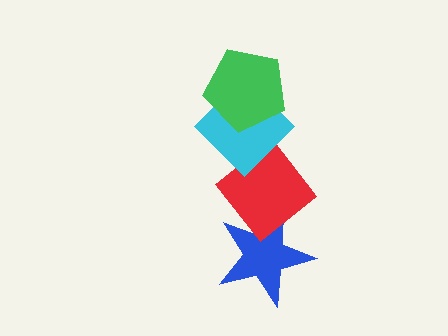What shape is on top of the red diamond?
The cyan diamond is on top of the red diamond.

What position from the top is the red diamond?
The red diamond is 3rd from the top.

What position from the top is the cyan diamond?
The cyan diamond is 2nd from the top.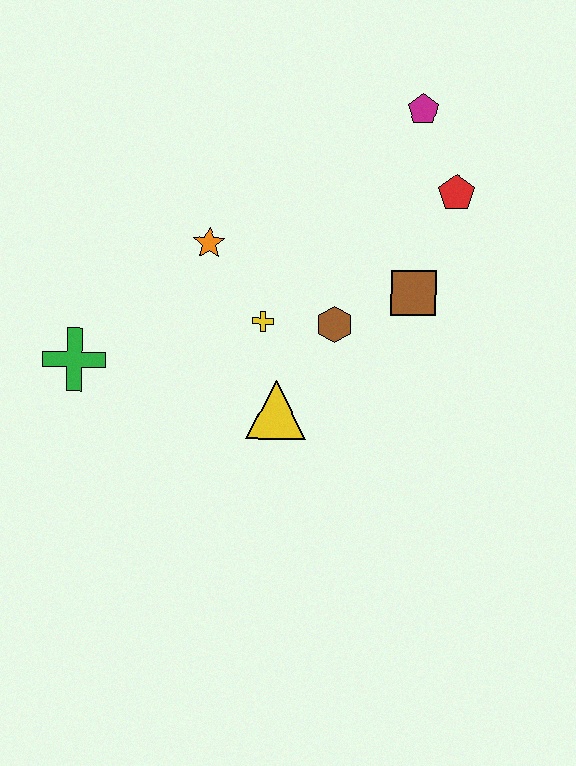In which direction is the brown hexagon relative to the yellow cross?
The brown hexagon is to the right of the yellow cross.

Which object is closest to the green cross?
The orange star is closest to the green cross.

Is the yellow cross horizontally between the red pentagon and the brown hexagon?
No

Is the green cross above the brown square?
No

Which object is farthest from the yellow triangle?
The magenta pentagon is farthest from the yellow triangle.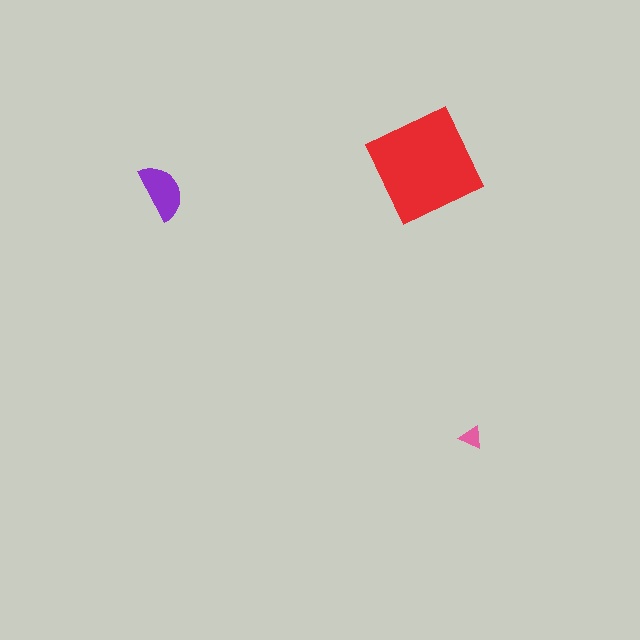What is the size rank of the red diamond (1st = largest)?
1st.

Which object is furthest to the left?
The purple semicircle is leftmost.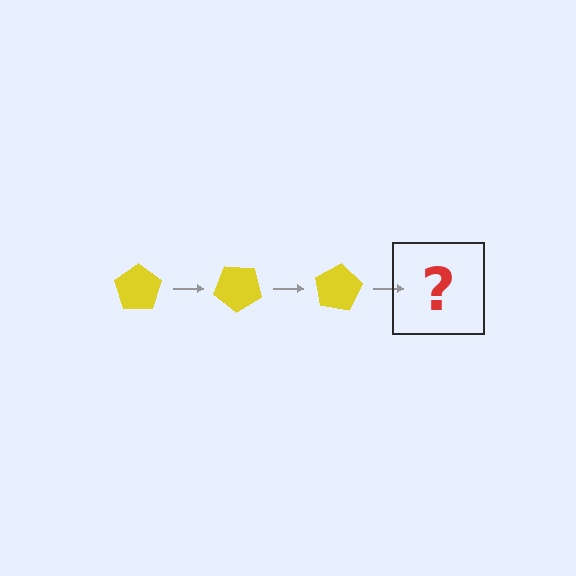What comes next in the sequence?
The next element should be a yellow pentagon rotated 120 degrees.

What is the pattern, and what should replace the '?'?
The pattern is that the pentagon rotates 40 degrees each step. The '?' should be a yellow pentagon rotated 120 degrees.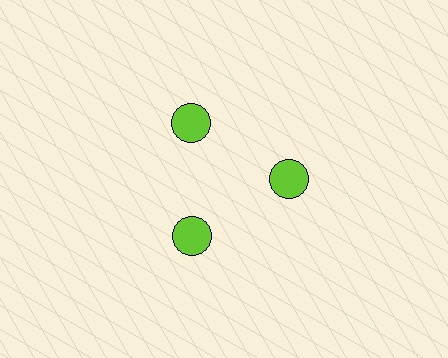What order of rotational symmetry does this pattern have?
This pattern has 3-fold rotational symmetry.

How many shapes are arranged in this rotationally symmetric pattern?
There are 3 shapes, arranged in 3 groups of 1.